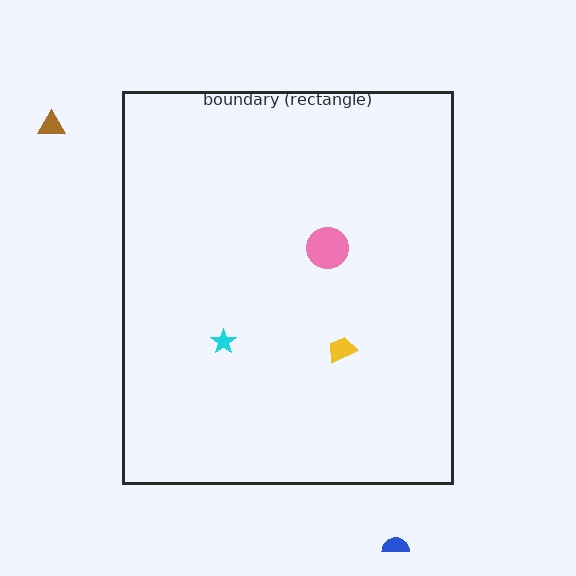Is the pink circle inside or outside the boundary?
Inside.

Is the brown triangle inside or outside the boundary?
Outside.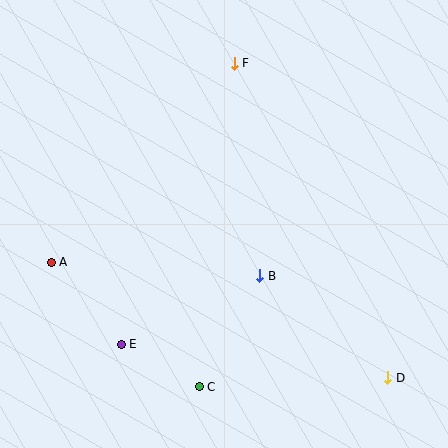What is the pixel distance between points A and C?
The distance between A and C is 194 pixels.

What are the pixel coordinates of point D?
Point D is at (388, 378).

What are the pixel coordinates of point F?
Point F is at (234, 63).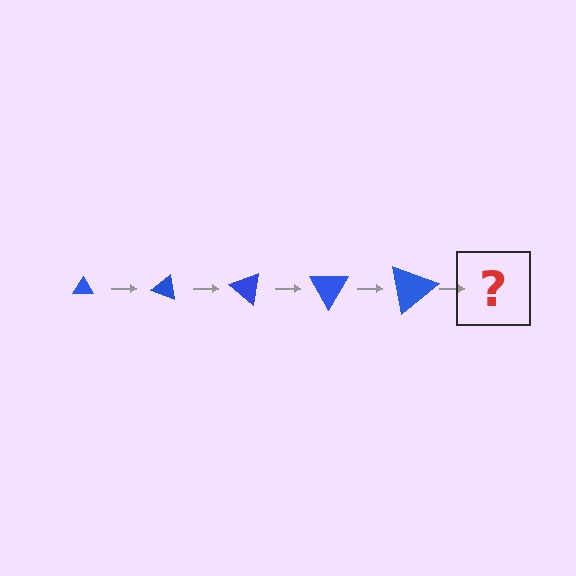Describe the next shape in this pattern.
It should be a triangle, larger than the previous one and rotated 100 degrees from the start.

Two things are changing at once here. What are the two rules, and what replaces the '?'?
The two rules are that the triangle grows larger each step and it rotates 20 degrees each step. The '?' should be a triangle, larger than the previous one and rotated 100 degrees from the start.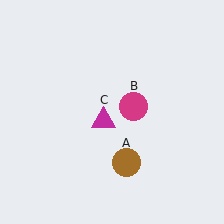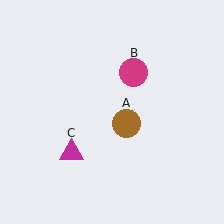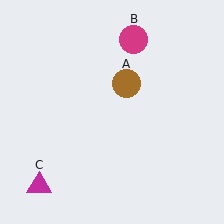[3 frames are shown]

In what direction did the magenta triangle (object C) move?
The magenta triangle (object C) moved down and to the left.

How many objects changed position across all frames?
3 objects changed position: brown circle (object A), magenta circle (object B), magenta triangle (object C).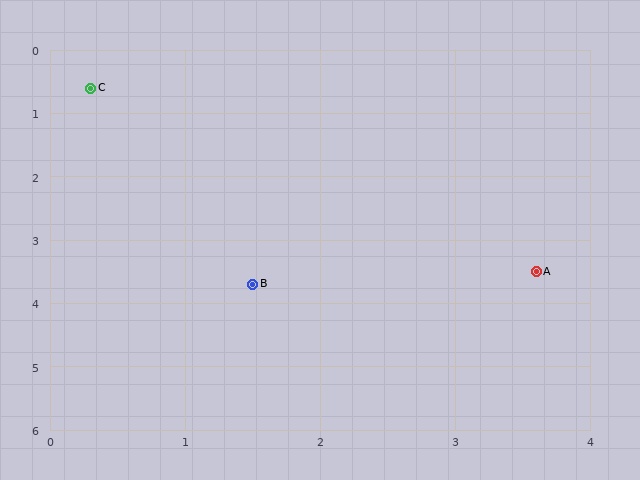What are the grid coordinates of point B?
Point B is at approximately (1.5, 3.7).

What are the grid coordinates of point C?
Point C is at approximately (0.3, 0.6).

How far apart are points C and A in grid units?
Points C and A are about 4.4 grid units apart.